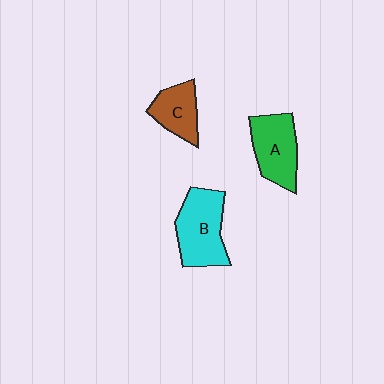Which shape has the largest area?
Shape B (cyan).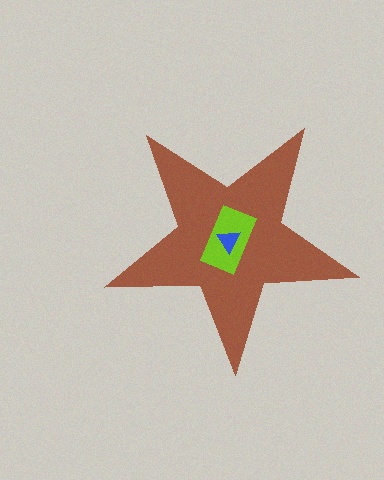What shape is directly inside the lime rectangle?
The blue triangle.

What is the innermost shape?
The blue triangle.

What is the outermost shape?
The brown star.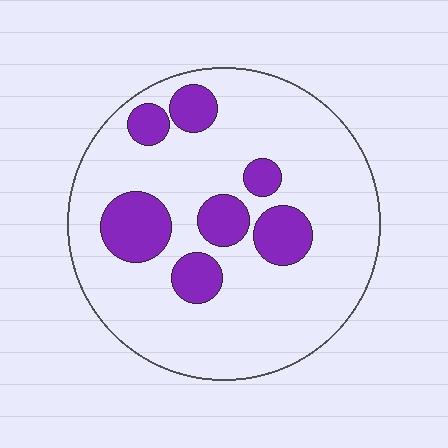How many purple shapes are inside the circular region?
7.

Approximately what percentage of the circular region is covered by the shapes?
Approximately 20%.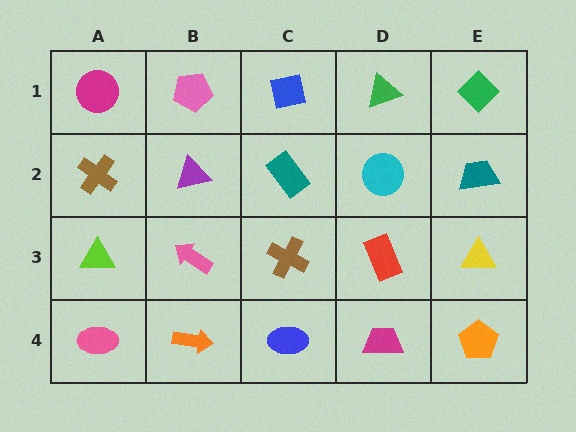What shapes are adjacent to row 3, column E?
A teal trapezoid (row 2, column E), an orange pentagon (row 4, column E), a red rectangle (row 3, column D).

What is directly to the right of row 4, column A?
An orange arrow.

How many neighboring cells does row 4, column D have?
3.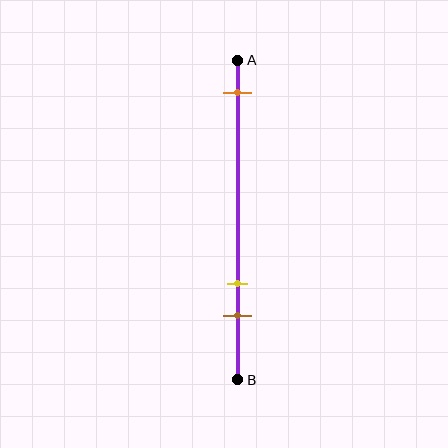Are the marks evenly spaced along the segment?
No, the marks are not evenly spaced.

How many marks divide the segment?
There are 3 marks dividing the segment.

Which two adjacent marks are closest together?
The yellow and brown marks are the closest adjacent pair.